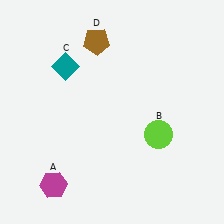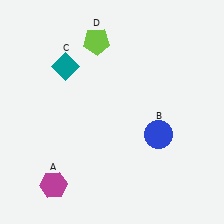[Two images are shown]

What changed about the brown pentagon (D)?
In Image 1, D is brown. In Image 2, it changed to lime.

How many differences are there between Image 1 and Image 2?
There are 2 differences between the two images.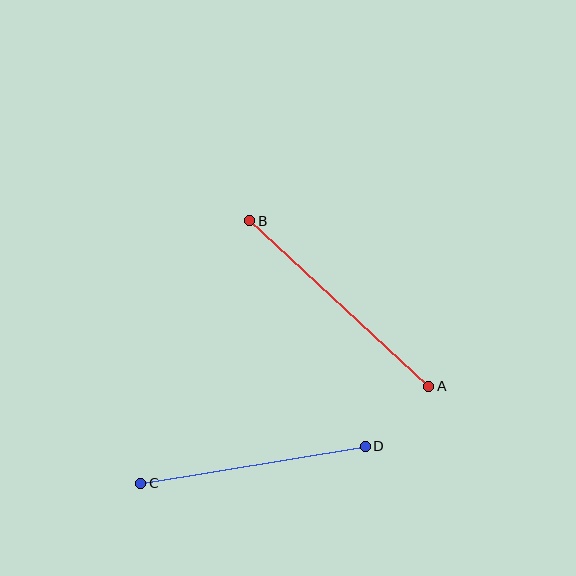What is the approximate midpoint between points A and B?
The midpoint is at approximately (339, 304) pixels.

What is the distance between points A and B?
The distance is approximately 244 pixels.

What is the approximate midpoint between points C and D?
The midpoint is at approximately (253, 465) pixels.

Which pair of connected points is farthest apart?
Points A and B are farthest apart.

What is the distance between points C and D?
The distance is approximately 227 pixels.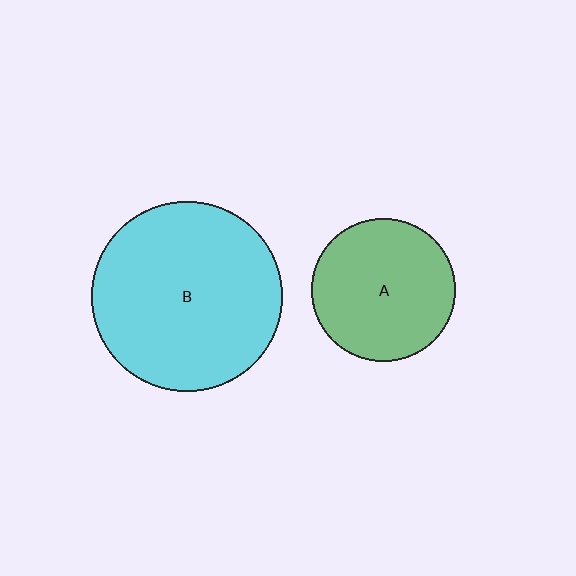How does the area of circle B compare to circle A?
Approximately 1.7 times.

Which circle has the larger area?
Circle B (cyan).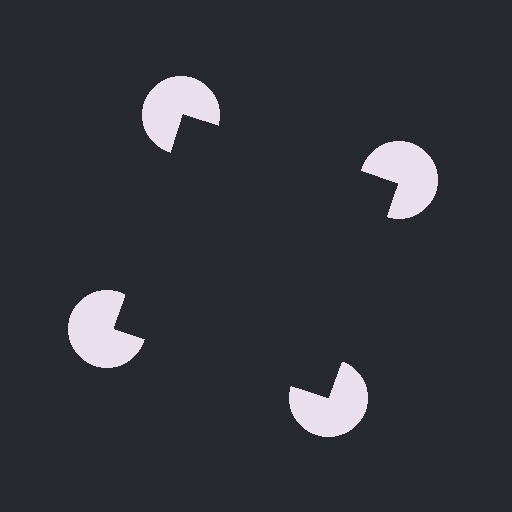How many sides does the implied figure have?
4 sides.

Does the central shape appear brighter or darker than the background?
It typically appears slightly darker than the background, even though no actual brightness change is drawn.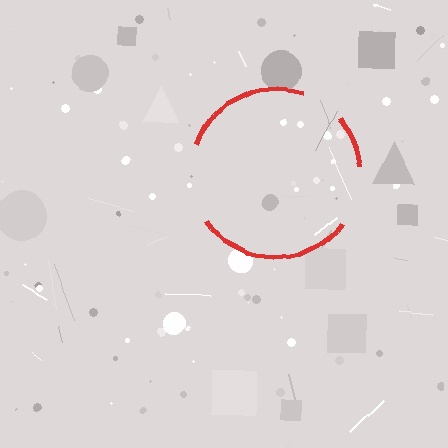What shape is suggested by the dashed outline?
The dashed outline suggests a circle.